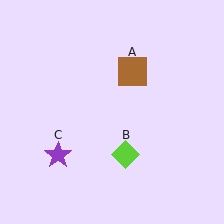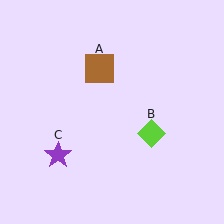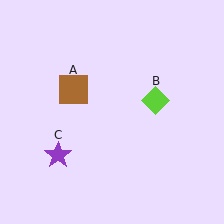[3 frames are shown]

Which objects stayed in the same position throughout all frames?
Purple star (object C) remained stationary.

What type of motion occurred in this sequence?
The brown square (object A), lime diamond (object B) rotated counterclockwise around the center of the scene.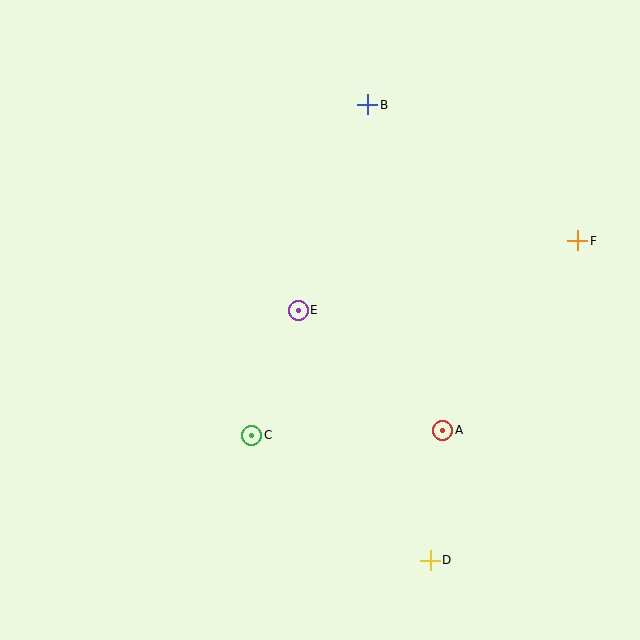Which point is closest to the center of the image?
Point E at (298, 310) is closest to the center.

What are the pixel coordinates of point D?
Point D is at (430, 560).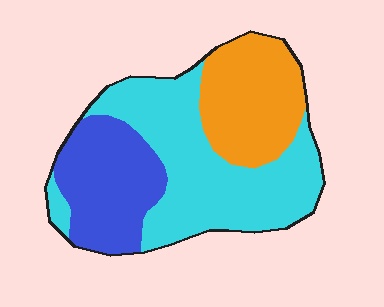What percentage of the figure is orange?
Orange covers around 25% of the figure.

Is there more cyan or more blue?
Cyan.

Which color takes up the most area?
Cyan, at roughly 45%.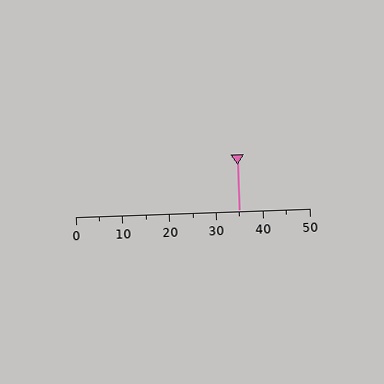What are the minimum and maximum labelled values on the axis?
The axis runs from 0 to 50.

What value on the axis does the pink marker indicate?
The marker indicates approximately 35.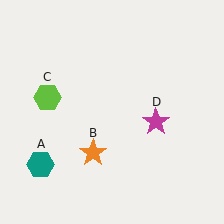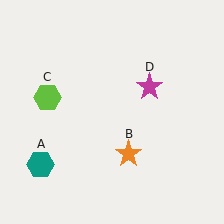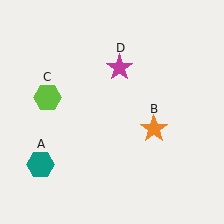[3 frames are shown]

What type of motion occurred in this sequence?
The orange star (object B), magenta star (object D) rotated counterclockwise around the center of the scene.